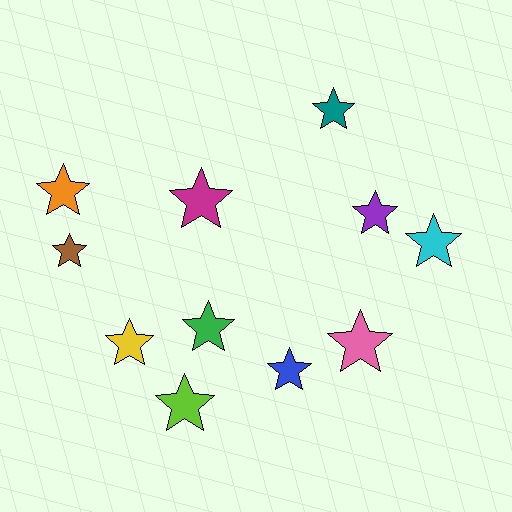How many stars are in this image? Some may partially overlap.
There are 11 stars.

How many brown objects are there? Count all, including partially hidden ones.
There is 1 brown object.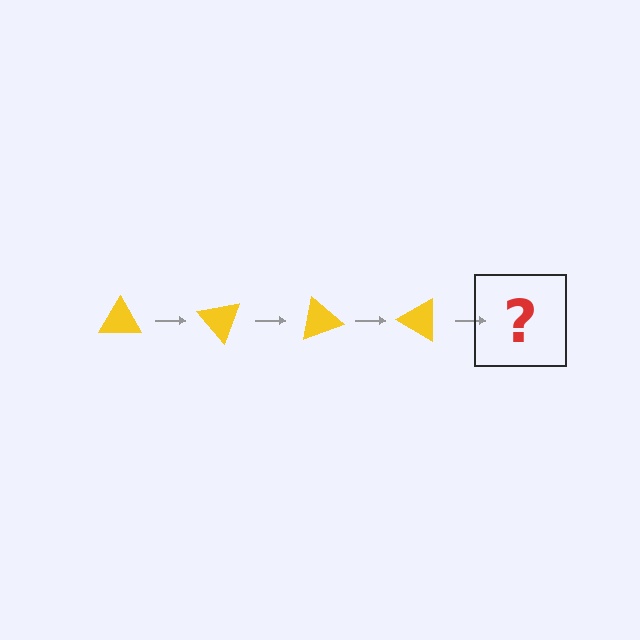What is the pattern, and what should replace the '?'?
The pattern is that the triangle rotates 50 degrees each step. The '?' should be a yellow triangle rotated 200 degrees.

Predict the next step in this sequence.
The next step is a yellow triangle rotated 200 degrees.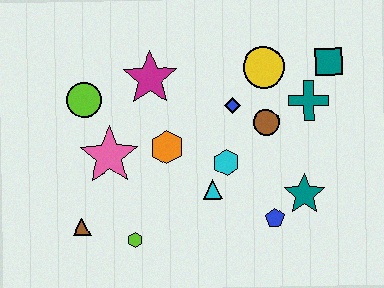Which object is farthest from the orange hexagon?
The teal square is farthest from the orange hexagon.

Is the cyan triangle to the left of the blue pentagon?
Yes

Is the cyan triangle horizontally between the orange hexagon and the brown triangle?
No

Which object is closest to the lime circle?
The pink star is closest to the lime circle.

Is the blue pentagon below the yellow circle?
Yes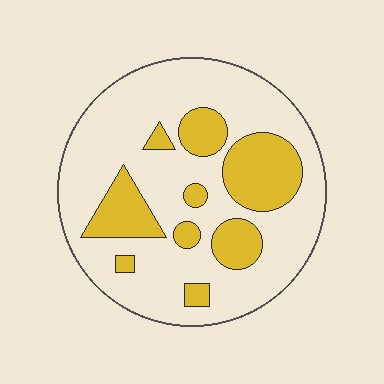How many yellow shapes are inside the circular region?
9.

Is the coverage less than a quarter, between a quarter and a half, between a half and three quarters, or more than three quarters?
Between a quarter and a half.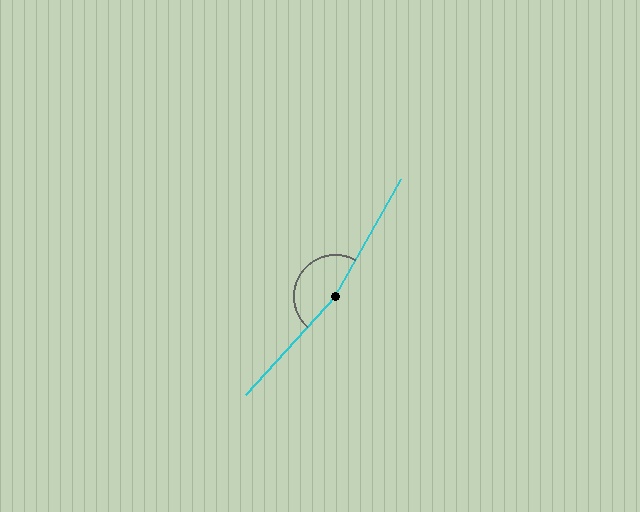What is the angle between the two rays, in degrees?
Approximately 167 degrees.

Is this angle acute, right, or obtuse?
It is obtuse.